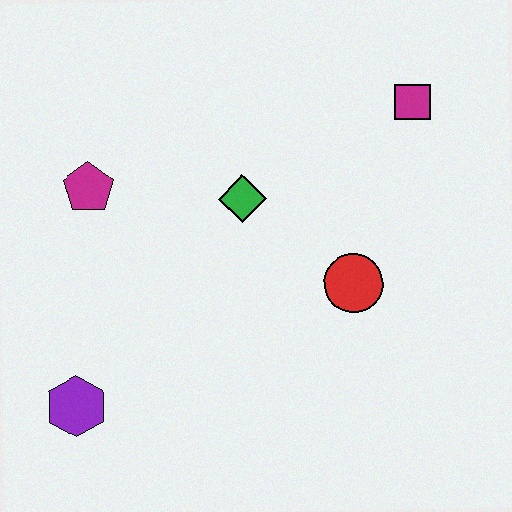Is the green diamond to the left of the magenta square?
Yes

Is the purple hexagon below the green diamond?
Yes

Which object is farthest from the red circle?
The purple hexagon is farthest from the red circle.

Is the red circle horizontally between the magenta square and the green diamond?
Yes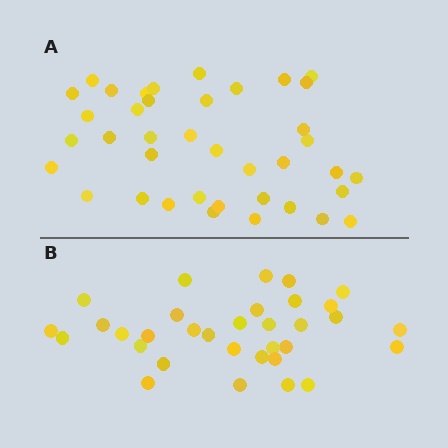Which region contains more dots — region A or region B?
Region A (the top region) has more dots.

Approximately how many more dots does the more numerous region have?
Region A has about 6 more dots than region B.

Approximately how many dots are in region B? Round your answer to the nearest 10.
About 30 dots. (The exact count is 33, which rounds to 30.)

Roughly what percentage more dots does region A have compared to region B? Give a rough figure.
About 20% more.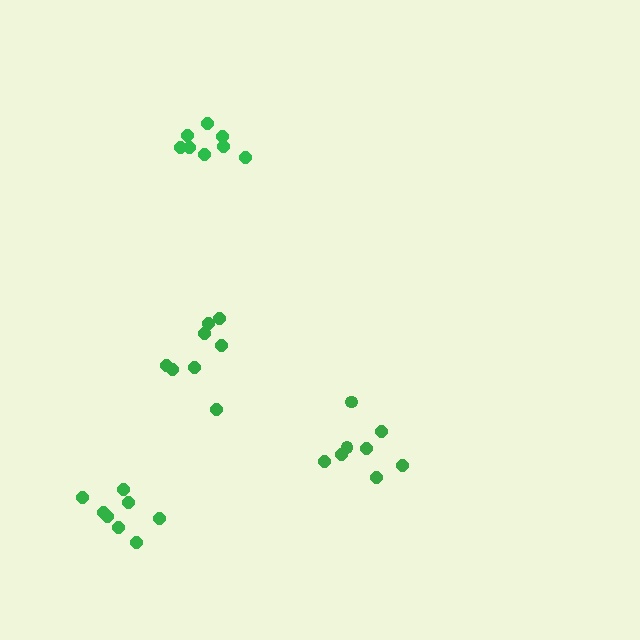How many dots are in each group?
Group 1: 8 dots, Group 2: 8 dots, Group 3: 8 dots, Group 4: 8 dots (32 total).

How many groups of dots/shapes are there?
There are 4 groups.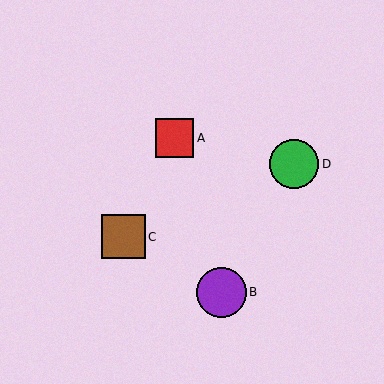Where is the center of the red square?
The center of the red square is at (175, 138).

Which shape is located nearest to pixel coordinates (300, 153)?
The green circle (labeled D) at (294, 164) is nearest to that location.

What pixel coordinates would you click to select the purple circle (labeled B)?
Click at (221, 292) to select the purple circle B.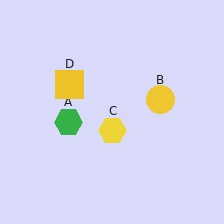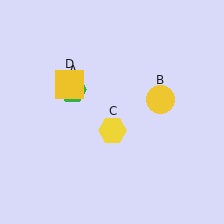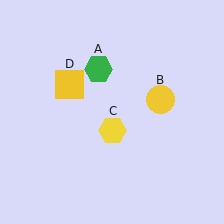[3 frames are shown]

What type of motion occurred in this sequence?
The green hexagon (object A) rotated clockwise around the center of the scene.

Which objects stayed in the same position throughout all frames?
Yellow circle (object B) and yellow hexagon (object C) and yellow square (object D) remained stationary.